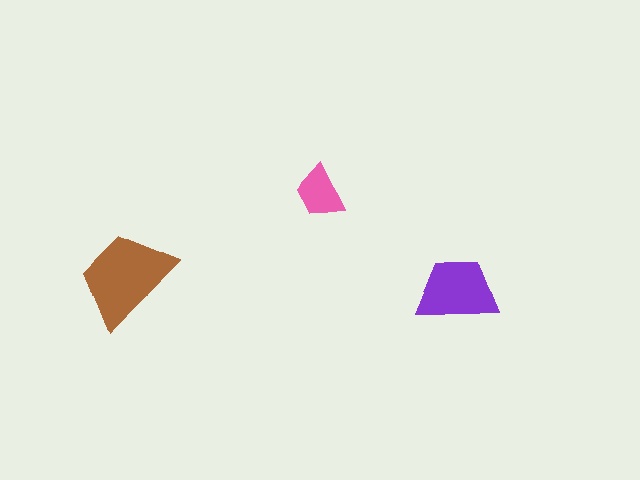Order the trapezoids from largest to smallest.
the brown one, the purple one, the pink one.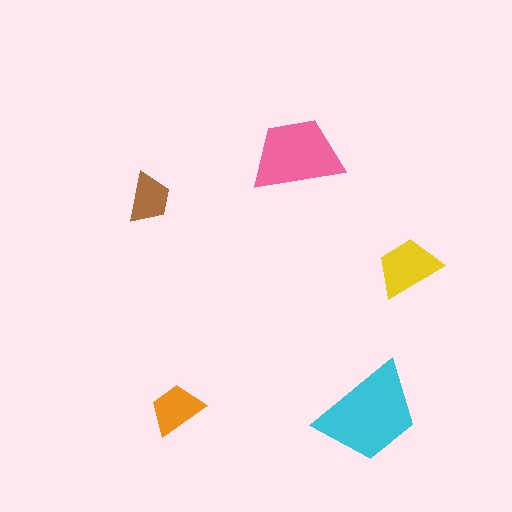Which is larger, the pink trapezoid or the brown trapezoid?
The pink one.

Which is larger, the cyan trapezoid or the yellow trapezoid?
The cyan one.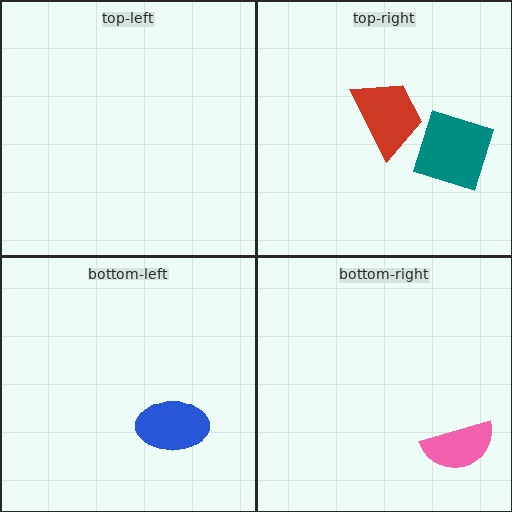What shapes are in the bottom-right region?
The pink semicircle.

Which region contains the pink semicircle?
The bottom-right region.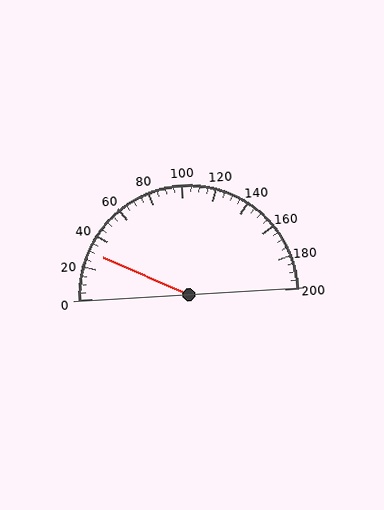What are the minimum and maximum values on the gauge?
The gauge ranges from 0 to 200.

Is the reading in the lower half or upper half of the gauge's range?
The reading is in the lower half of the range (0 to 200).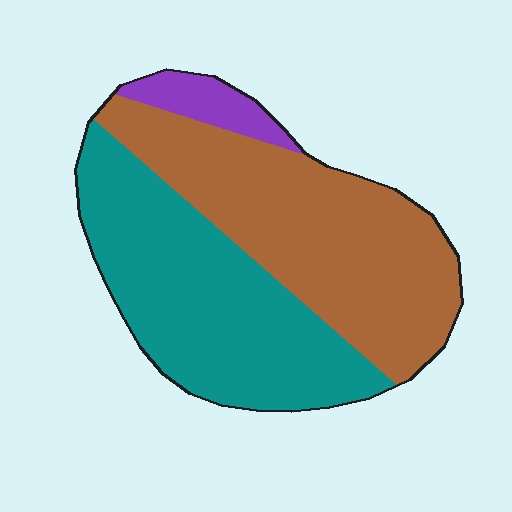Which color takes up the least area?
Purple, at roughly 5%.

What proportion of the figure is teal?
Teal covers about 45% of the figure.